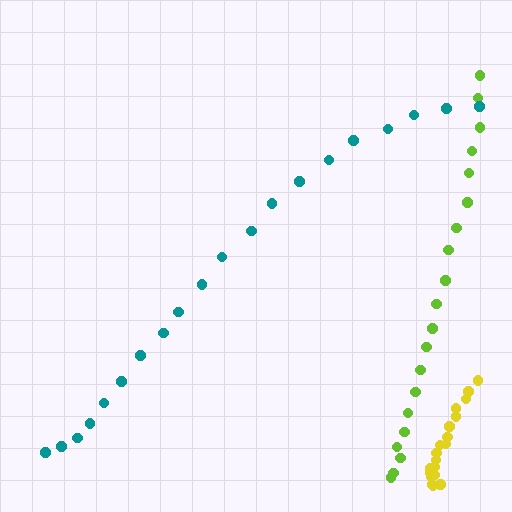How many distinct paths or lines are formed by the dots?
There are 3 distinct paths.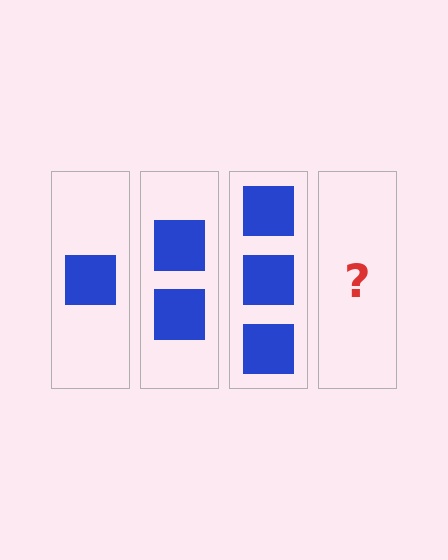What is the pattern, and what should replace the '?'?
The pattern is that each step adds one more square. The '?' should be 4 squares.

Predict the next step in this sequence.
The next step is 4 squares.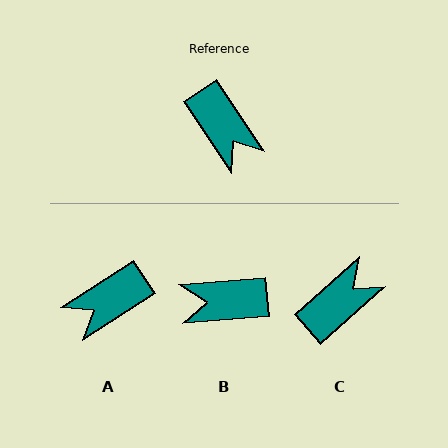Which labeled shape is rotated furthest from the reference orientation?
B, about 119 degrees away.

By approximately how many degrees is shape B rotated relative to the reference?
Approximately 119 degrees clockwise.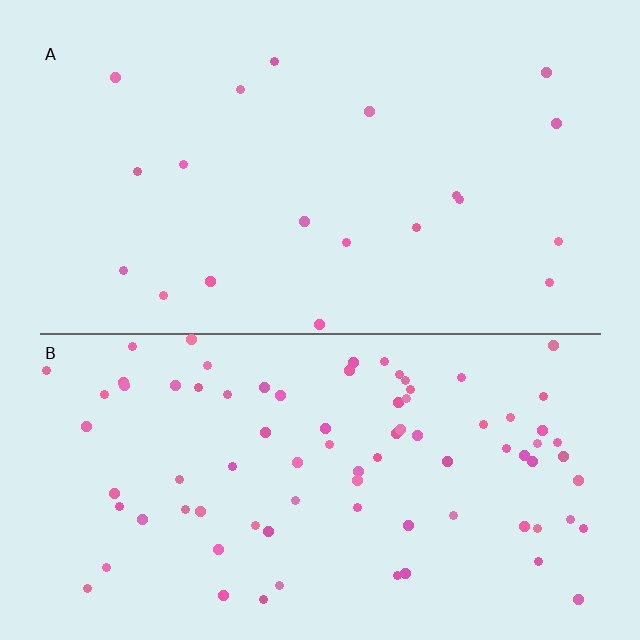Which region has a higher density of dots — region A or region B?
B (the bottom).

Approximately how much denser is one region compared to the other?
Approximately 4.2× — region B over region A.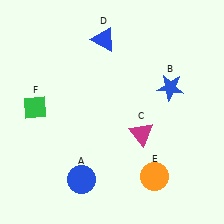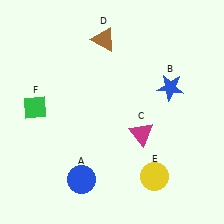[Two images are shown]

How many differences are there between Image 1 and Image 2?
There are 2 differences between the two images.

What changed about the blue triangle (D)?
In Image 1, D is blue. In Image 2, it changed to brown.